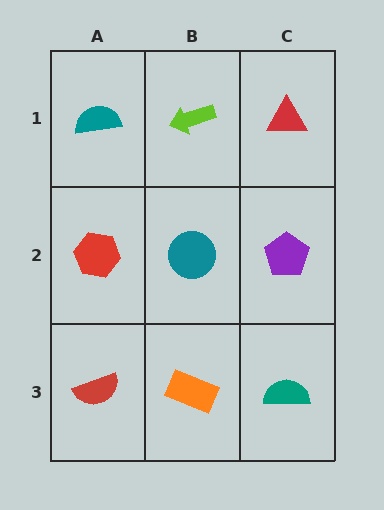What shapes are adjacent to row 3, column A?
A red hexagon (row 2, column A), an orange rectangle (row 3, column B).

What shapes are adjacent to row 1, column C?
A purple pentagon (row 2, column C), a lime arrow (row 1, column B).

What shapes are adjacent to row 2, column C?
A red triangle (row 1, column C), a teal semicircle (row 3, column C), a teal circle (row 2, column B).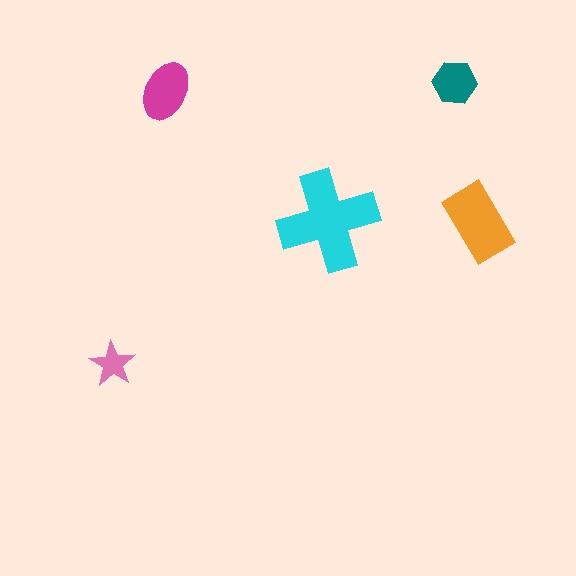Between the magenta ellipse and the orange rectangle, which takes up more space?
The orange rectangle.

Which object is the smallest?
The pink star.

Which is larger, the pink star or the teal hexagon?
The teal hexagon.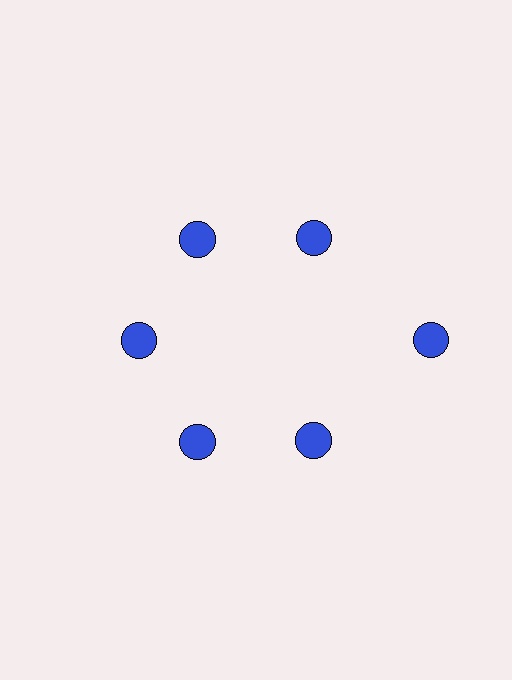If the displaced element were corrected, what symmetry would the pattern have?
It would have 6-fold rotational symmetry — the pattern would map onto itself every 60 degrees.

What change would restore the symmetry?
The symmetry would be restored by moving it inward, back onto the ring so that all 6 circles sit at equal angles and equal distance from the center.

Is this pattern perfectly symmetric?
No. The 6 blue circles are arranged in a ring, but one element near the 3 o'clock position is pushed outward from the center, breaking the 6-fold rotational symmetry.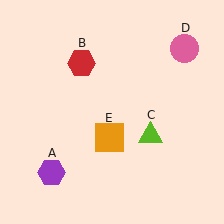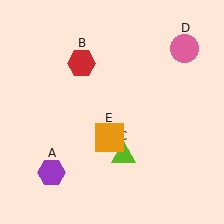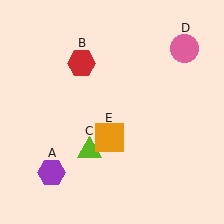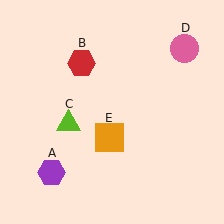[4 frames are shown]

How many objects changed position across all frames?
1 object changed position: lime triangle (object C).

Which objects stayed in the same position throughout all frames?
Purple hexagon (object A) and red hexagon (object B) and pink circle (object D) and orange square (object E) remained stationary.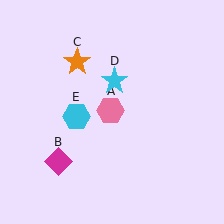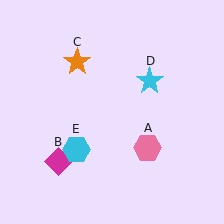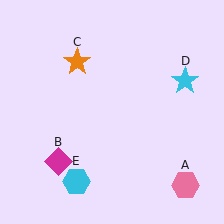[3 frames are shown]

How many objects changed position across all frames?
3 objects changed position: pink hexagon (object A), cyan star (object D), cyan hexagon (object E).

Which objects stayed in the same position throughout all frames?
Magenta diamond (object B) and orange star (object C) remained stationary.